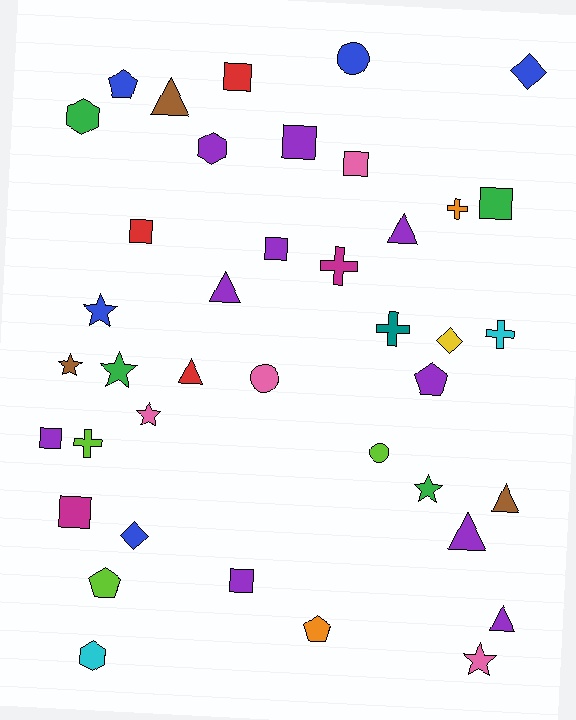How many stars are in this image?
There are 6 stars.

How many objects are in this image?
There are 40 objects.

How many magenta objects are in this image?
There are 2 magenta objects.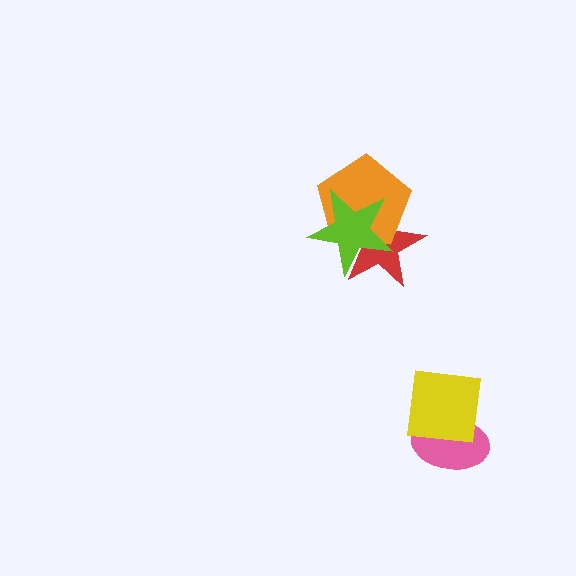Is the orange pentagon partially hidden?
Yes, it is partially covered by another shape.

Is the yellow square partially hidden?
No, no other shape covers it.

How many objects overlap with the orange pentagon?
2 objects overlap with the orange pentagon.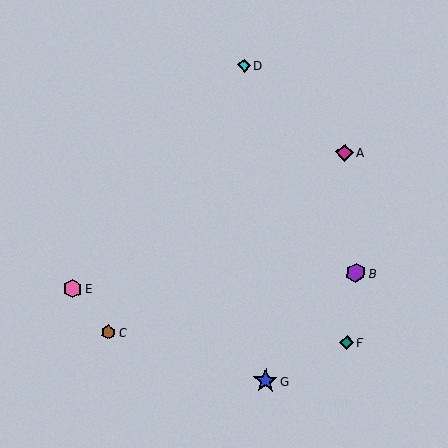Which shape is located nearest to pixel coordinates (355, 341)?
The teal diamond (labeled F) at (347, 343) is nearest to that location.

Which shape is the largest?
The blue star (labeled G) is the largest.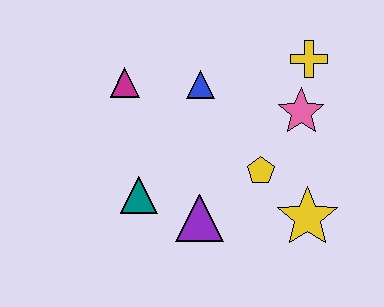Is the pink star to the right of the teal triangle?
Yes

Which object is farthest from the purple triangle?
The yellow cross is farthest from the purple triangle.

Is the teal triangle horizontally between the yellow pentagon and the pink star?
No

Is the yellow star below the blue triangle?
Yes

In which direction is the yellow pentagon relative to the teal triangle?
The yellow pentagon is to the right of the teal triangle.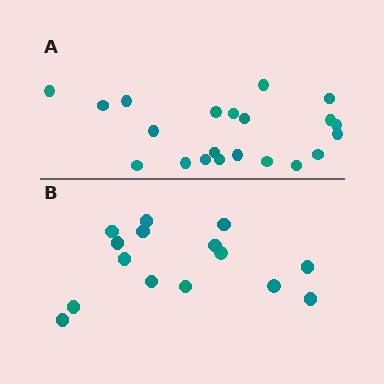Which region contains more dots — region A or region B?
Region A (the top region) has more dots.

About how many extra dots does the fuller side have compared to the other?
Region A has about 6 more dots than region B.